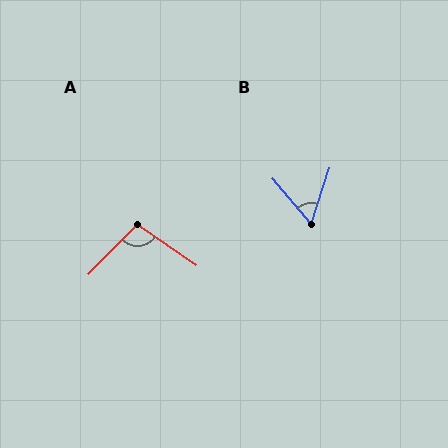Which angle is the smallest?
B, at approximately 58 degrees.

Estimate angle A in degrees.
Approximately 100 degrees.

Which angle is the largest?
A, at approximately 100 degrees.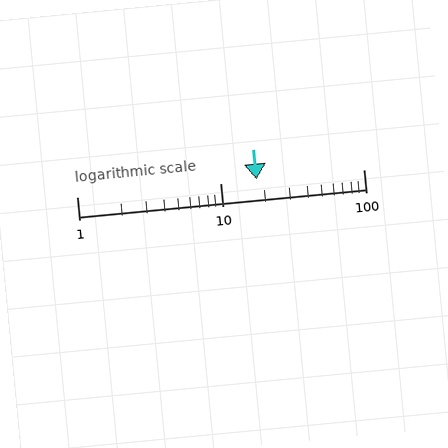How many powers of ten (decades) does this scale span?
The scale spans 2 decades, from 1 to 100.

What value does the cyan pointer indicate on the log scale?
The pointer indicates approximately 18.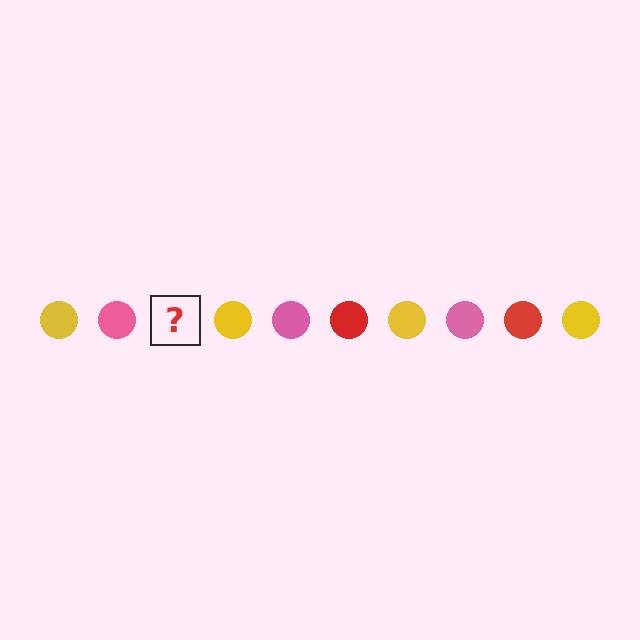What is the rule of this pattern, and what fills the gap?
The rule is that the pattern cycles through yellow, pink, red circles. The gap should be filled with a red circle.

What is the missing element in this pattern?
The missing element is a red circle.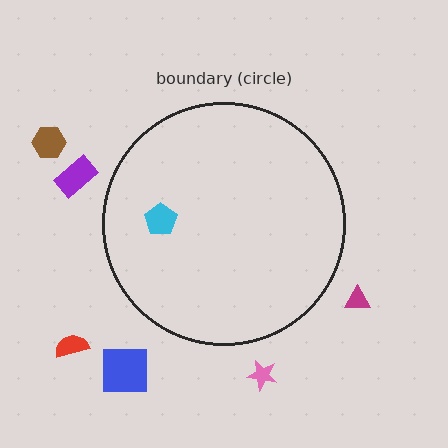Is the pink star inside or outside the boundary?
Outside.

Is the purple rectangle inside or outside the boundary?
Outside.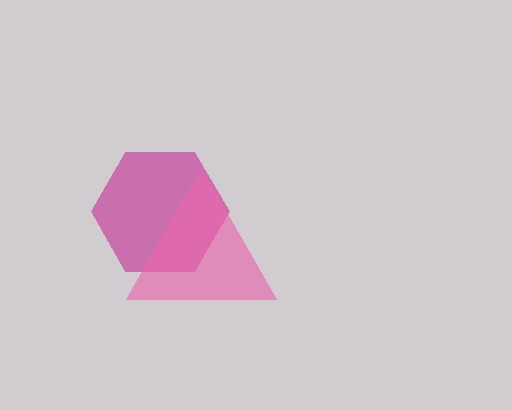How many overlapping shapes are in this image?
There are 2 overlapping shapes in the image.